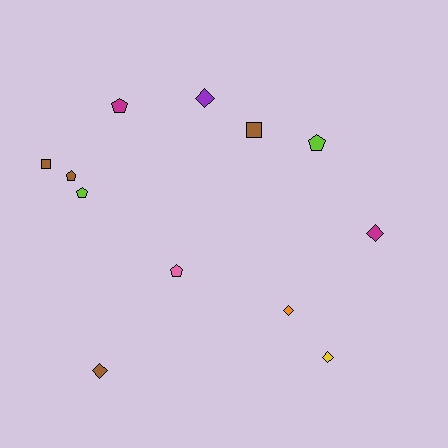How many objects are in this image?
There are 12 objects.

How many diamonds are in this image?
There are 5 diamonds.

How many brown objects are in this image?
There are 4 brown objects.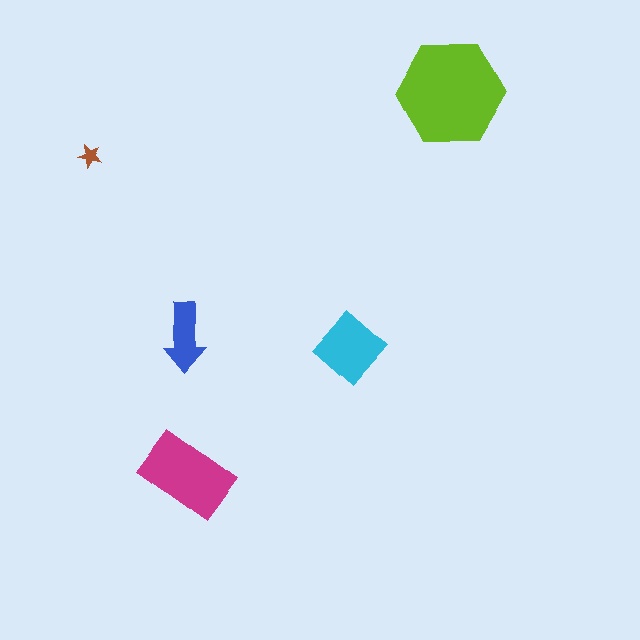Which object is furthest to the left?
The brown star is leftmost.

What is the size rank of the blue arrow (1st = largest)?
4th.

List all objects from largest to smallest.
The lime hexagon, the magenta rectangle, the cyan diamond, the blue arrow, the brown star.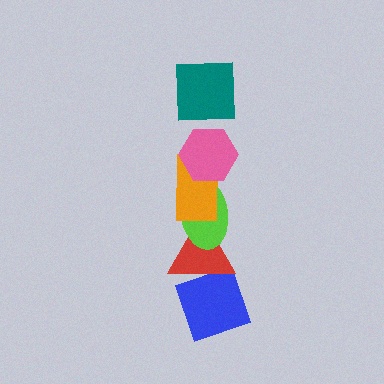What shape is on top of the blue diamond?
The red triangle is on top of the blue diamond.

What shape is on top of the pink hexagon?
The teal square is on top of the pink hexagon.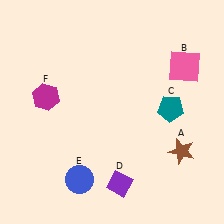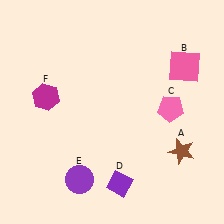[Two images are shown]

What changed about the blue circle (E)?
In Image 1, E is blue. In Image 2, it changed to purple.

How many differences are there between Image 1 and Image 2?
There are 2 differences between the two images.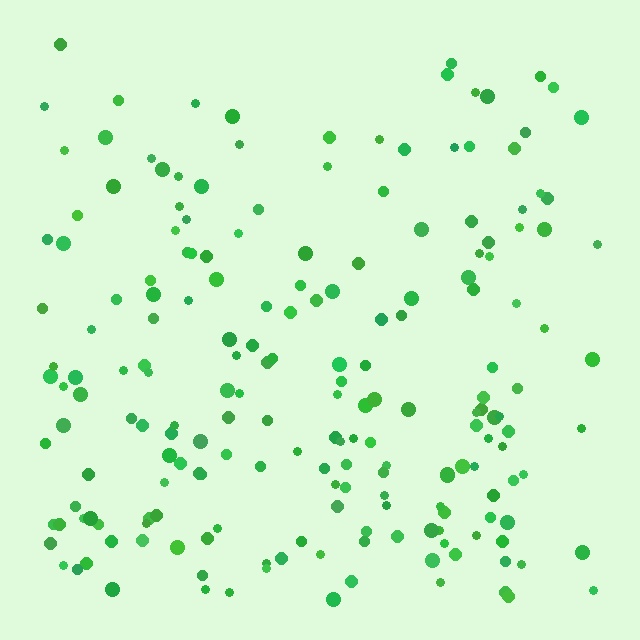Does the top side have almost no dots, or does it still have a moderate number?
Still a moderate number, just noticeably fewer than the bottom.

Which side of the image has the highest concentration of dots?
The bottom.